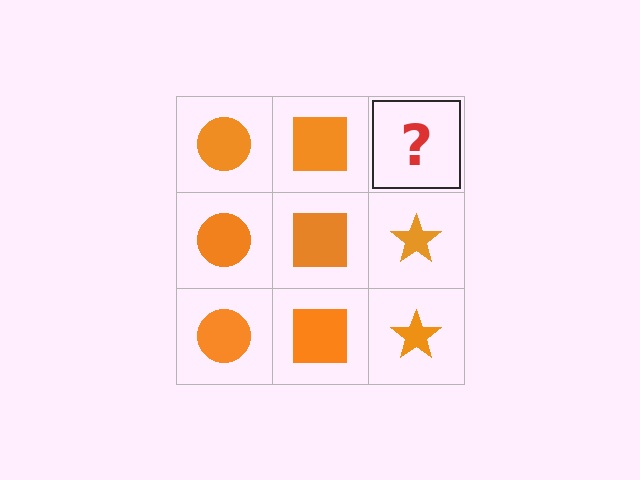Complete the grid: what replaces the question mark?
The question mark should be replaced with an orange star.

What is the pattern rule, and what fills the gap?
The rule is that each column has a consistent shape. The gap should be filled with an orange star.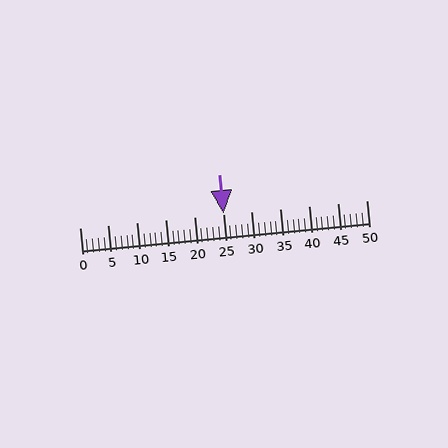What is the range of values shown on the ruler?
The ruler shows values from 0 to 50.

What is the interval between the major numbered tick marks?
The major tick marks are spaced 5 units apart.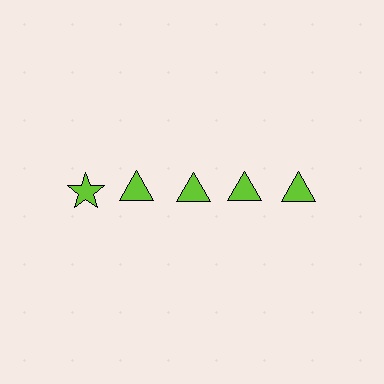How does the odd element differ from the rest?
It has a different shape: star instead of triangle.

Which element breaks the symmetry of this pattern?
The lime star in the top row, leftmost column breaks the symmetry. All other shapes are lime triangles.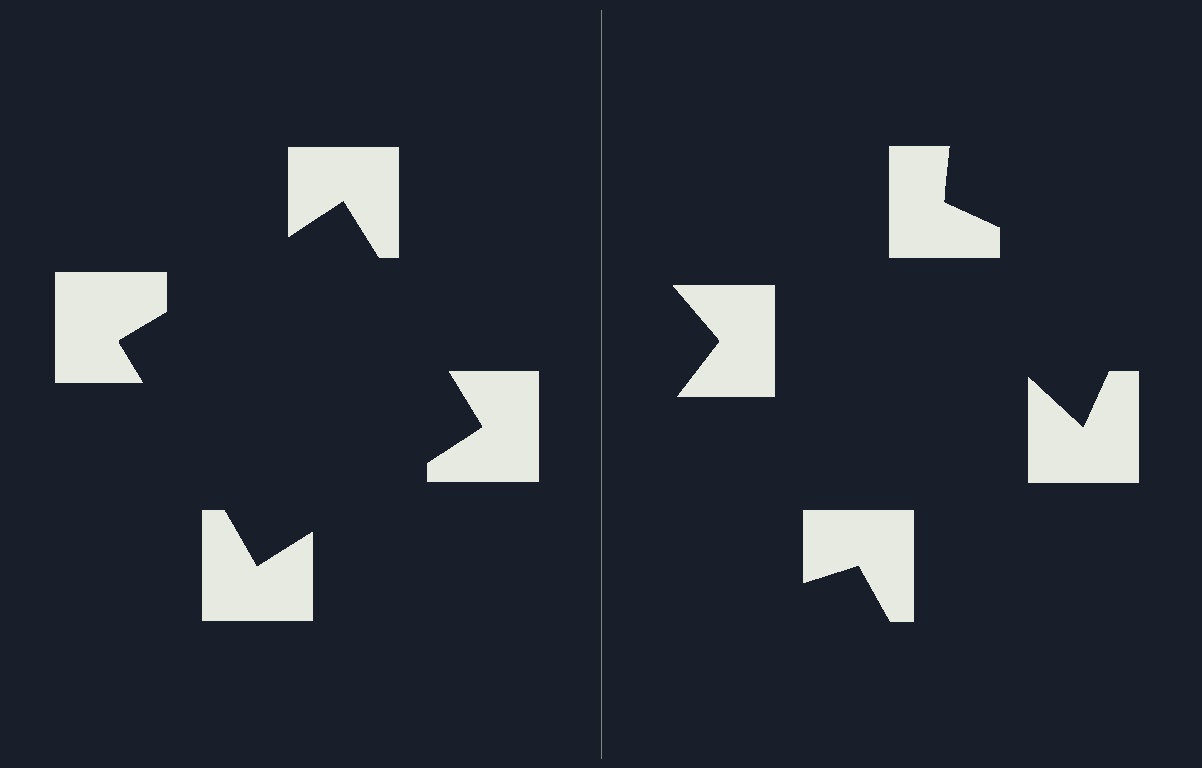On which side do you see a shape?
An illusory square appears on the left side. On the right side the wedge cuts are rotated, so no coherent shape forms.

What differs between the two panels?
The notched squares are positioned identically on both sides; only the wedge orientations differ. On the left they align to a square; on the right they are misaligned.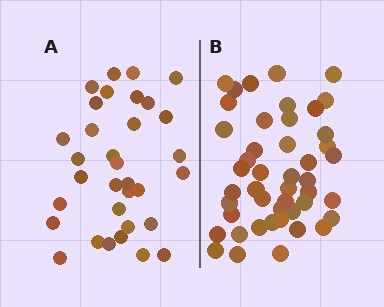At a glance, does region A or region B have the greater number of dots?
Region B (the right region) has more dots.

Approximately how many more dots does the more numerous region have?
Region B has approximately 15 more dots than region A.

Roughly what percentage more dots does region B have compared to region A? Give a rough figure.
About 40% more.